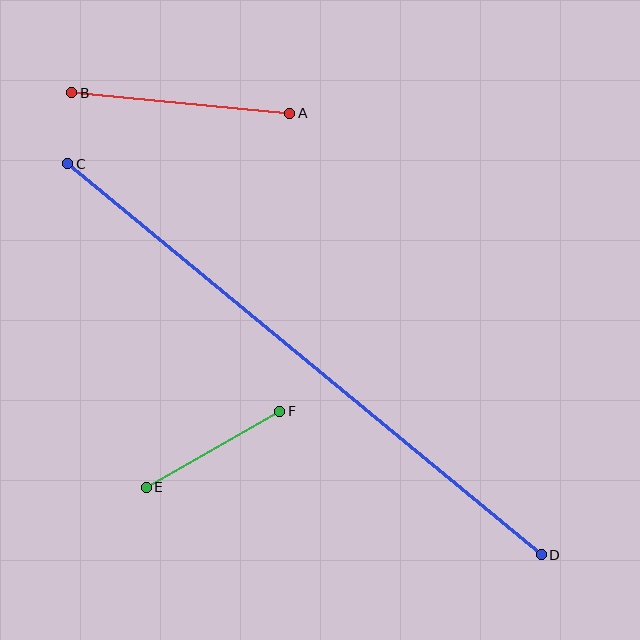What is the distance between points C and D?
The distance is approximately 614 pixels.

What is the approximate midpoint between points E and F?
The midpoint is at approximately (213, 449) pixels.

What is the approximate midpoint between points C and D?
The midpoint is at approximately (305, 359) pixels.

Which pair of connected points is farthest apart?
Points C and D are farthest apart.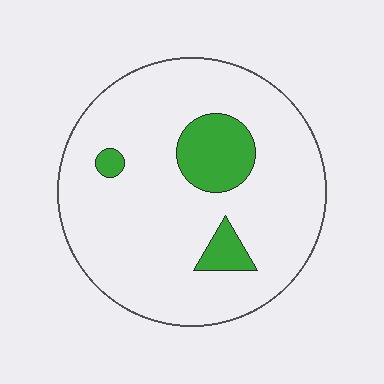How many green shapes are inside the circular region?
3.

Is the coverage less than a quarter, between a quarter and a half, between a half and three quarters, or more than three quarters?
Less than a quarter.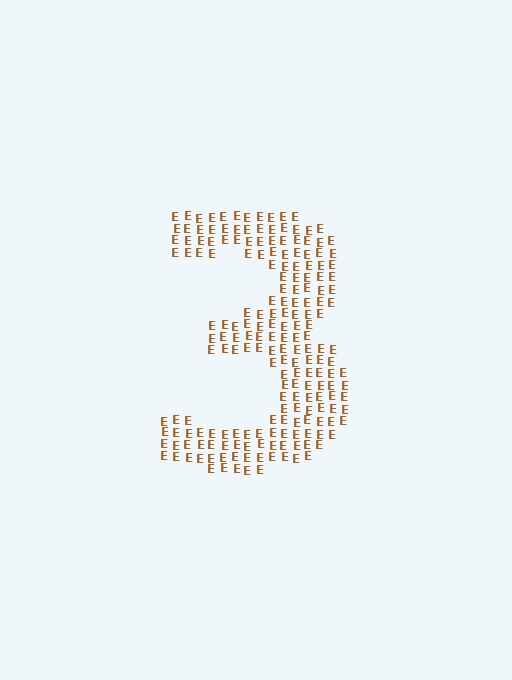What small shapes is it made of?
It is made of small letter E's.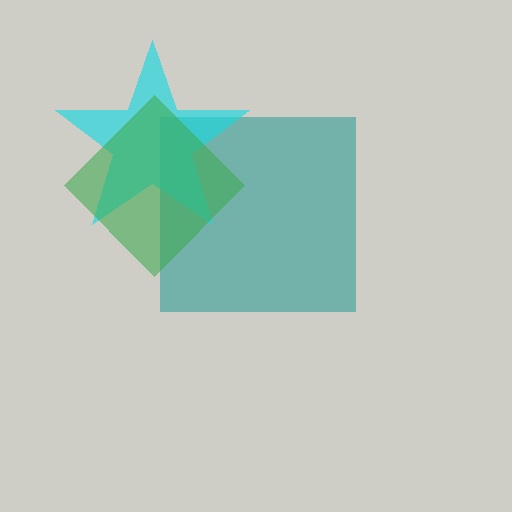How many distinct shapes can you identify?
There are 3 distinct shapes: a teal square, a cyan star, a green diamond.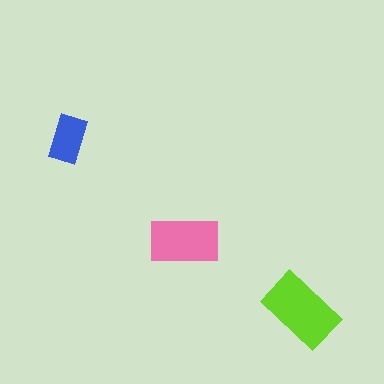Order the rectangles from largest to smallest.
the lime one, the pink one, the blue one.